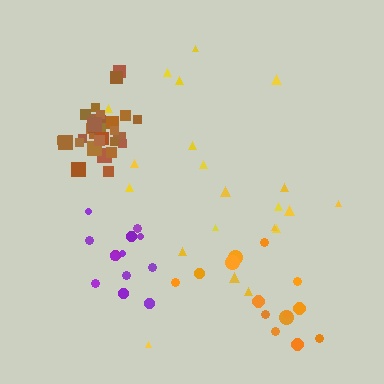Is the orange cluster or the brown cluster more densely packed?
Brown.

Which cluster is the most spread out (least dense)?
Yellow.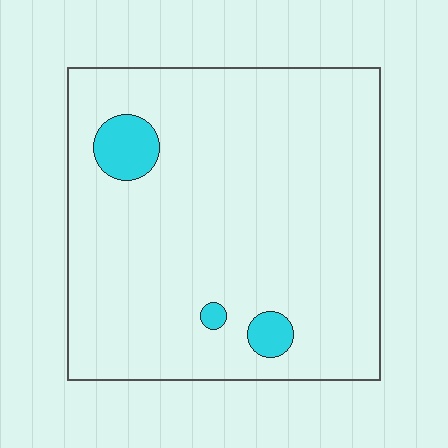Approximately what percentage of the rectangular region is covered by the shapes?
Approximately 5%.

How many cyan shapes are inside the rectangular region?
3.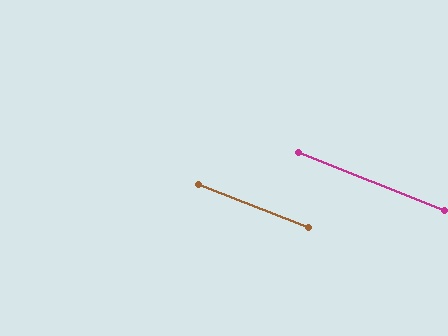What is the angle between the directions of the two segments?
Approximately 0 degrees.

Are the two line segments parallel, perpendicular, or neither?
Parallel — their directions differ by only 0.4°.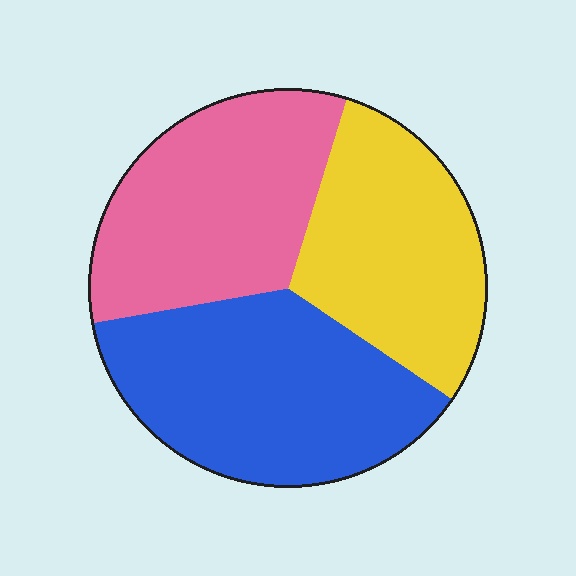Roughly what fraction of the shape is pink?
Pink covers about 35% of the shape.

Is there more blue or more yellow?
Blue.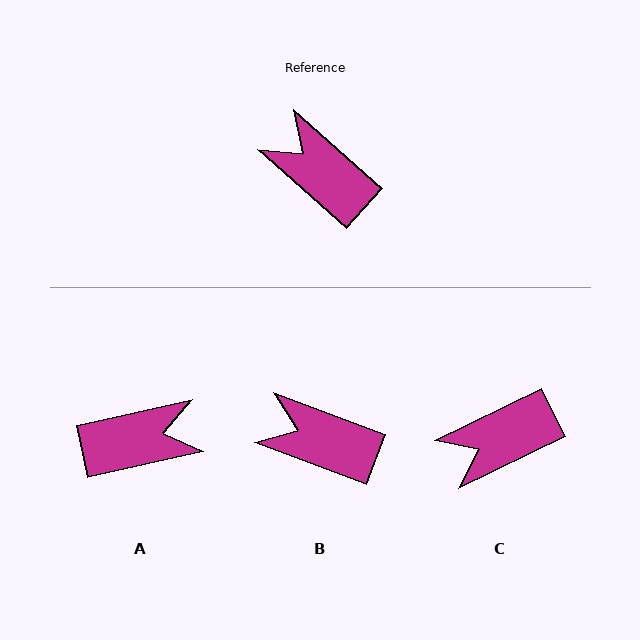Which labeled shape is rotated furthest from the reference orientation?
A, about 126 degrees away.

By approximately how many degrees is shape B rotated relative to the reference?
Approximately 21 degrees counter-clockwise.